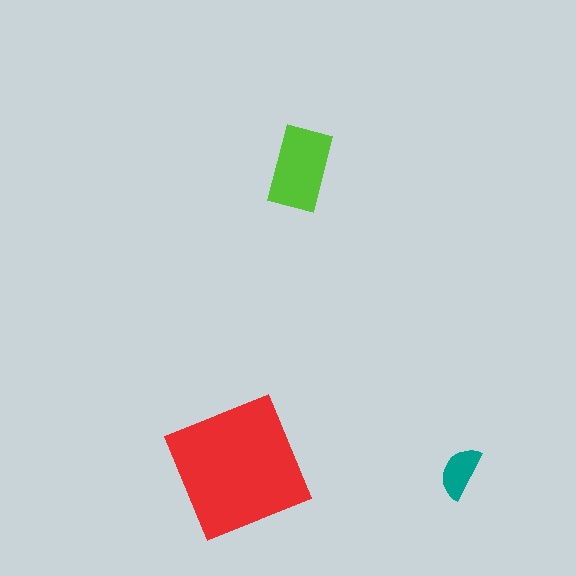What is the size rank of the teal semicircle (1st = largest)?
3rd.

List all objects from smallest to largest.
The teal semicircle, the lime rectangle, the red square.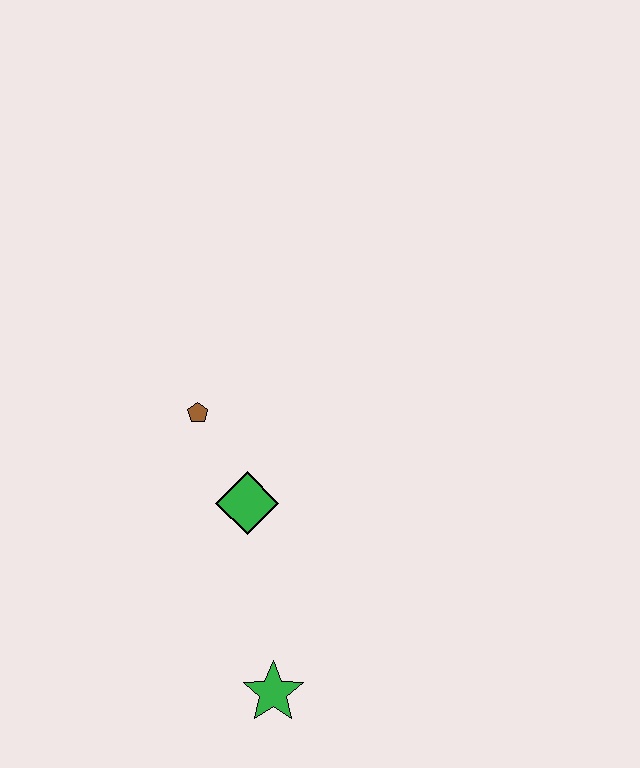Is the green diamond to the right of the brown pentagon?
Yes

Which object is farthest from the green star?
The brown pentagon is farthest from the green star.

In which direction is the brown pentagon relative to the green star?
The brown pentagon is above the green star.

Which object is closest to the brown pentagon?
The green diamond is closest to the brown pentagon.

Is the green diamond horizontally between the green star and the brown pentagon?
Yes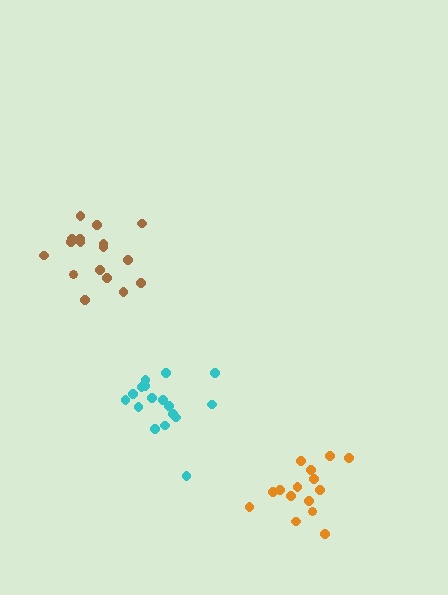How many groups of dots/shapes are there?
There are 3 groups.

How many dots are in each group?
Group 1: 17 dots, Group 2: 17 dots, Group 3: 15 dots (49 total).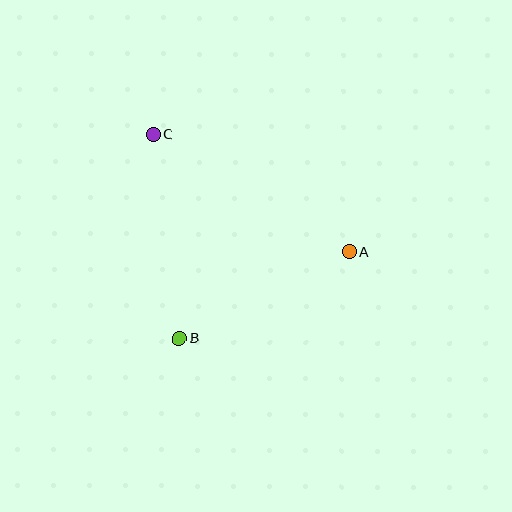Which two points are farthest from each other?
Points A and C are farthest from each other.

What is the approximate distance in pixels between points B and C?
The distance between B and C is approximately 205 pixels.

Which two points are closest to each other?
Points A and B are closest to each other.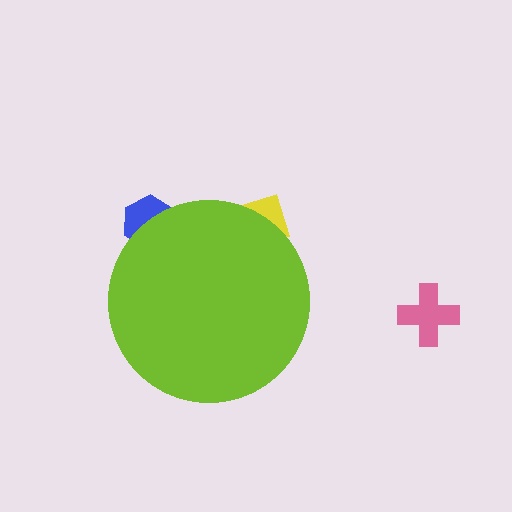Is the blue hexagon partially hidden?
Yes, the blue hexagon is partially hidden behind the lime circle.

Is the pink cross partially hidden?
No, the pink cross is fully visible.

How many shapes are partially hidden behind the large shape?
2 shapes are partially hidden.